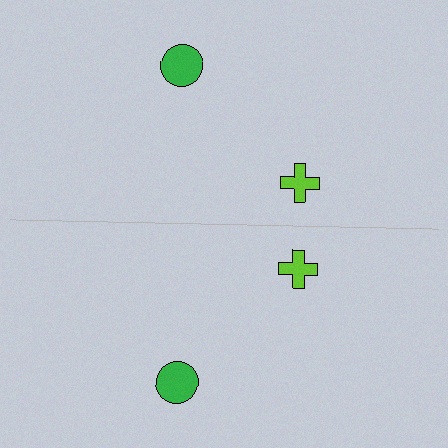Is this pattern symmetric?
Yes, this pattern has bilateral (reflection) symmetry.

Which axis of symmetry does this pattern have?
The pattern has a horizontal axis of symmetry running through the center of the image.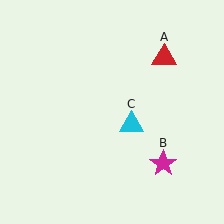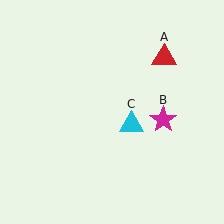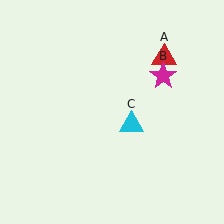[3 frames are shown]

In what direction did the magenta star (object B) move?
The magenta star (object B) moved up.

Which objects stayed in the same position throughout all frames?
Red triangle (object A) and cyan triangle (object C) remained stationary.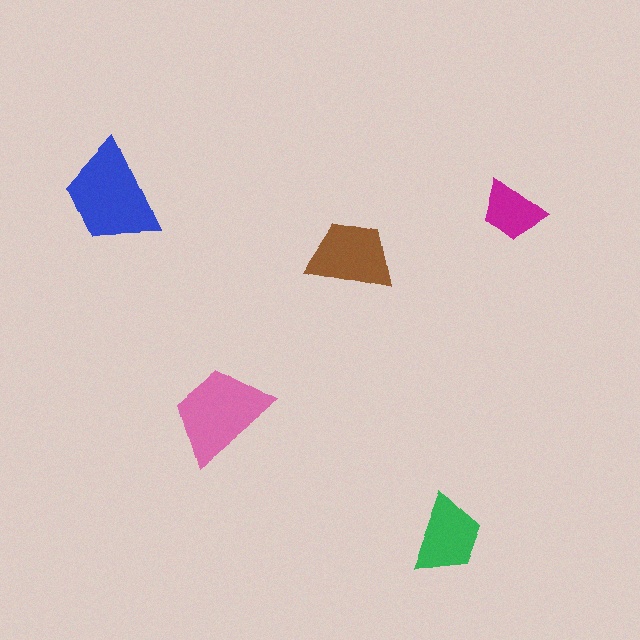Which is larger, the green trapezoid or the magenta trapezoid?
The green one.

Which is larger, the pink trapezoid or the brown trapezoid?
The pink one.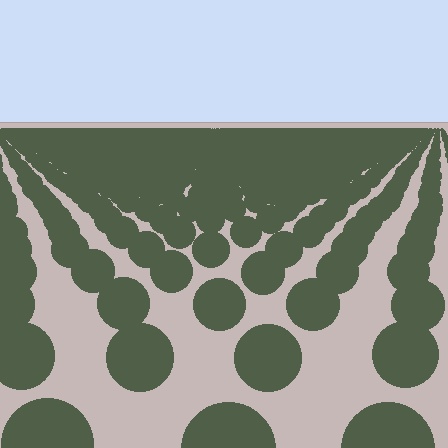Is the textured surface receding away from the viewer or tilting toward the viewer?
The surface is receding away from the viewer. Texture elements get smaller and denser toward the top.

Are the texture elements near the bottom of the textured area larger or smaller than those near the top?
Larger. Near the bottom, elements are closer to the viewer and appear at a bigger on-screen size.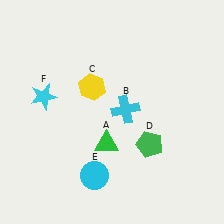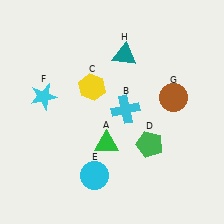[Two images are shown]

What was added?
A brown circle (G), a teal triangle (H) were added in Image 2.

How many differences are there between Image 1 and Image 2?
There are 2 differences between the two images.